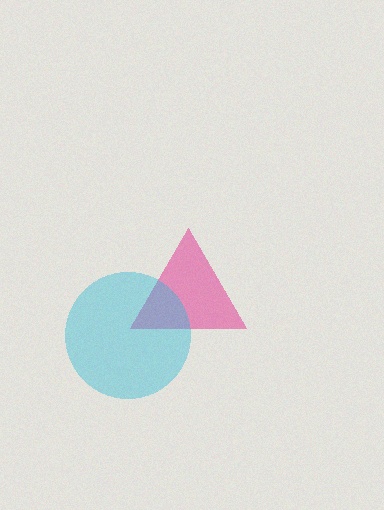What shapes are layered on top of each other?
The layered shapes are: a pink triangle, a cyan circle.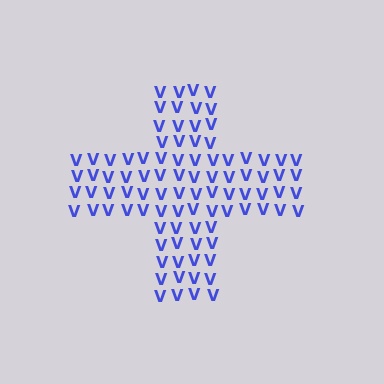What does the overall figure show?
The overall figure shows a cross.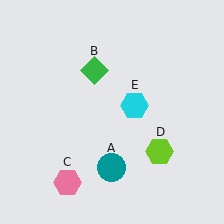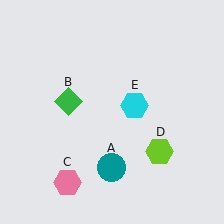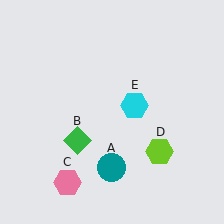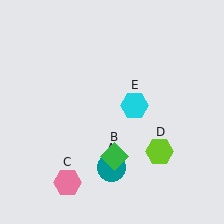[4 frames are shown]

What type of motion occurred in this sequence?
The green diamond (object B) rotated counterclockwise around the center of the scene.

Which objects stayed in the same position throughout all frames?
Teal circle (object A) and pink hexagon (object C) and lime hexagon (object D) and cyan hexagon (object E) remained stationary.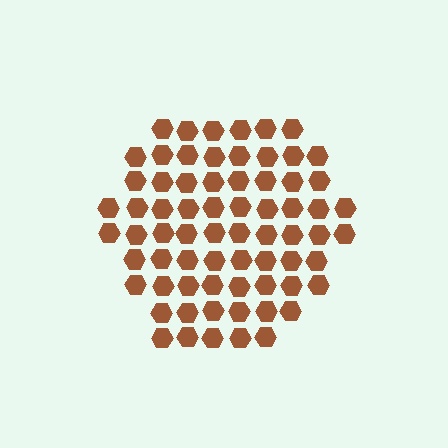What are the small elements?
The small elements are hexagons.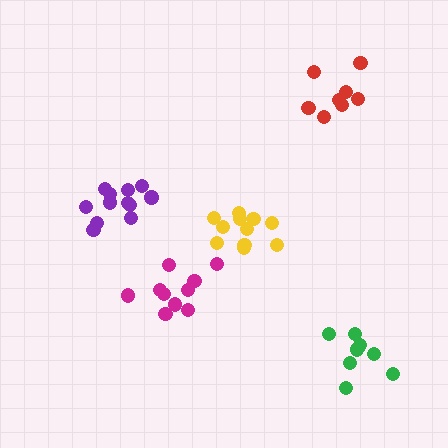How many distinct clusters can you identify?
There are 5 distinct clusters.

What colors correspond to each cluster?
The clusters are colored: purple, red, magenta, yellow, green.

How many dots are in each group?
Group 1: 12 dots, Group 2: 8 dots, Group 3: 10 dots, Group 4: 11 dots, Group 5: 9 dots (50 total).